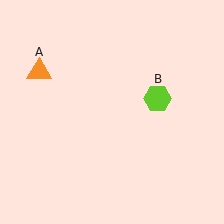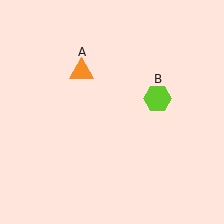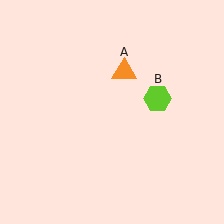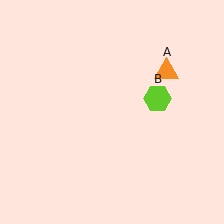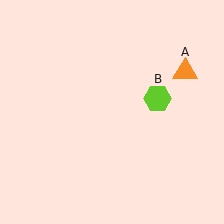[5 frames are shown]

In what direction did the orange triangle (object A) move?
The orange triangle (object A) moved right.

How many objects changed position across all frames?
1 object changed position: orange triangle (object A).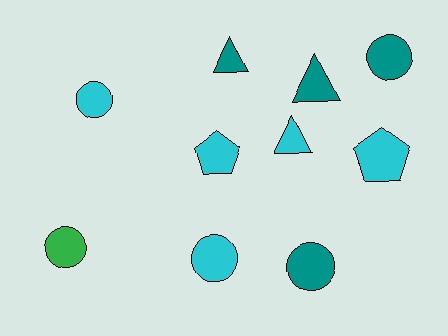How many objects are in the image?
There are 10 objects.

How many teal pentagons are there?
There are no teal pentagons.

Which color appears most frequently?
Cyan, with 5 objects.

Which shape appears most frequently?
Circle, with 5 objects.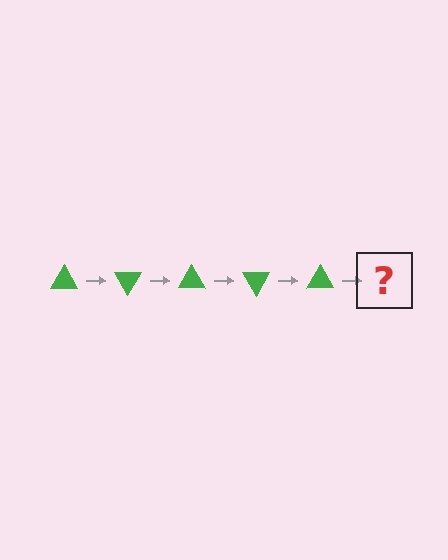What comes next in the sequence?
The next element should be a green triangle rotated 300 degrees.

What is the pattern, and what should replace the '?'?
The pattern is that the triangle rotates 60 degrees each step. The '?' should be a green triangle rotated 300 degrees.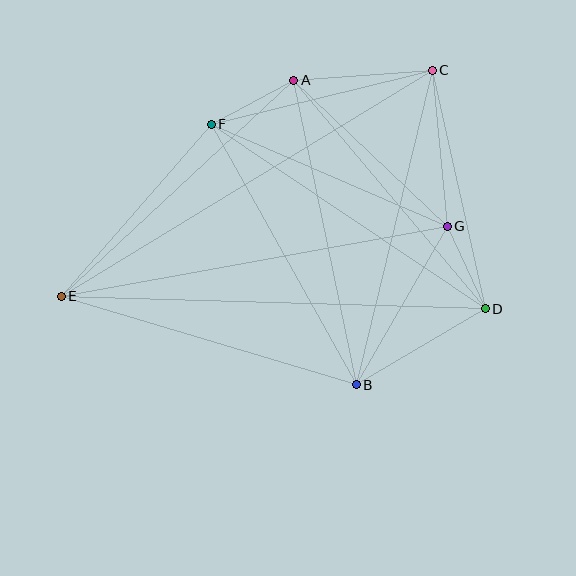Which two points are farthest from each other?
Points C and E are farthest from each other.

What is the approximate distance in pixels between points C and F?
The distance between C and F is approximately 228 pixels.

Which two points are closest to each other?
Points D and G are closest to each other.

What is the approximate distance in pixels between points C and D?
The distance between C and D is approximately 245 pixels.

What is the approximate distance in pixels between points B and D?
The distance between B and D is approximately 150 pixels.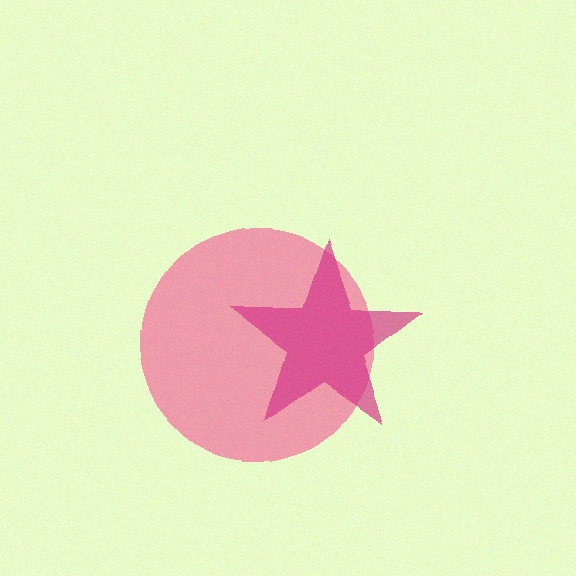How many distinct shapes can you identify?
There are 2 distinct shapes: a pink circle, a magenta star.